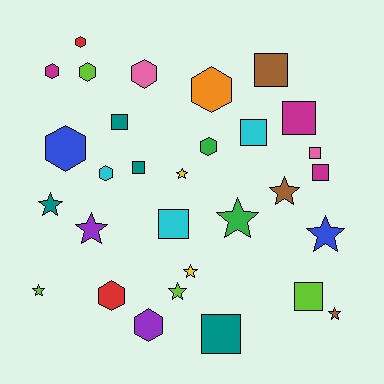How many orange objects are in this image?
There is 1 orange object.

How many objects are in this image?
There are 30 objects.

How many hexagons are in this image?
There are 10 hexagons.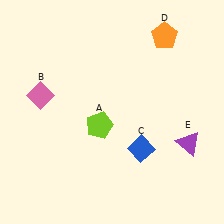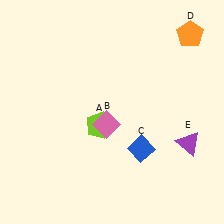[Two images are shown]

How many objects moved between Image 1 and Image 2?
2 objects moved between the two images.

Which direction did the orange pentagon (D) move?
The orange pentagon (D) moved right.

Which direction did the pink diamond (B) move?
The pink diamond (B) moved right.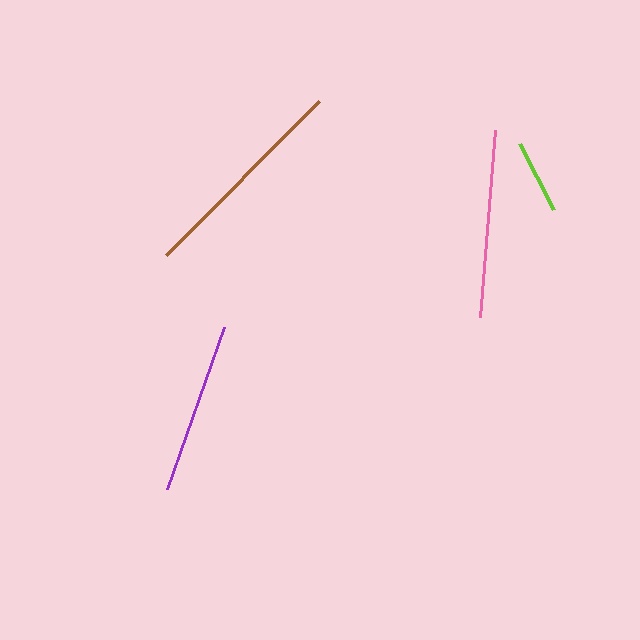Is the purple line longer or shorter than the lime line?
The purple line is longer than the lime line.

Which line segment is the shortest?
The lime line is the shortest at approximately 75 pixels.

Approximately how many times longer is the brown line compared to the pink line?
The brown line is approximately 1.2 times the length of the pink line.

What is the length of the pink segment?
The pink segment is approximately 188 pixels long.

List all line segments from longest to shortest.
From longest to shortest: brown, pink, purple, lime.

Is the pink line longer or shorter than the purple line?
The pink line is longer than the purple line.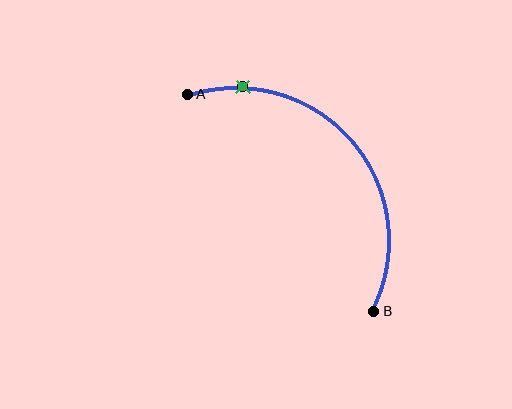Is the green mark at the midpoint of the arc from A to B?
No. The green mark lies on the arc but is closer to endpoint A. The arc midpoint would be at the point on the curve equidistant along the arc from both A and B.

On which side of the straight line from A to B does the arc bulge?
The arc bulges above and to the right of the straight line connecting A and B.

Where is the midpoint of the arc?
The arc midpoint is the point on the curve farthest from the straight line joining A and B. It sits above and to the right of that line.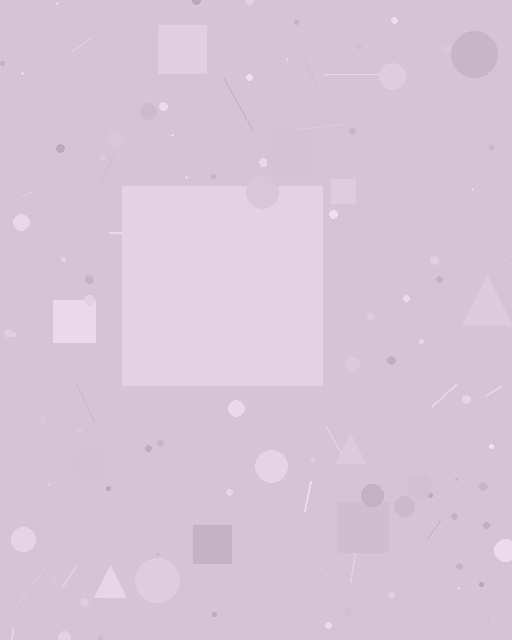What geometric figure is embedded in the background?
A square is embedded in the background.